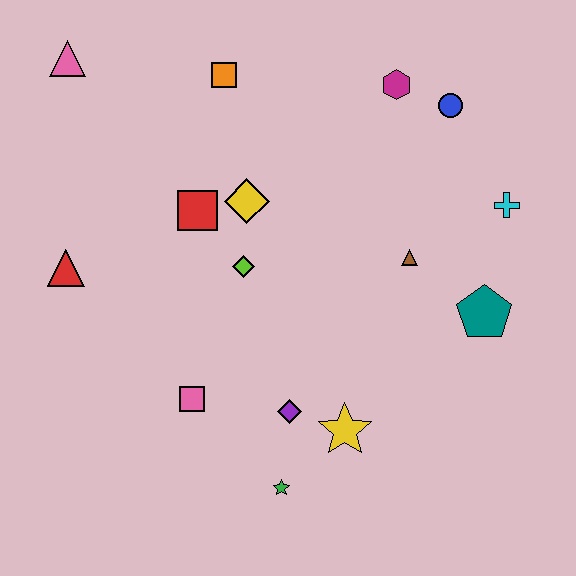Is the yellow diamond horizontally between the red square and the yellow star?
Yes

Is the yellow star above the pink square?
No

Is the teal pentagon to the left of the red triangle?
No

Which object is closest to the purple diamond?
The yellow star is closest to the purple diamond.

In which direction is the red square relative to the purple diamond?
The red square is above the purple diamond.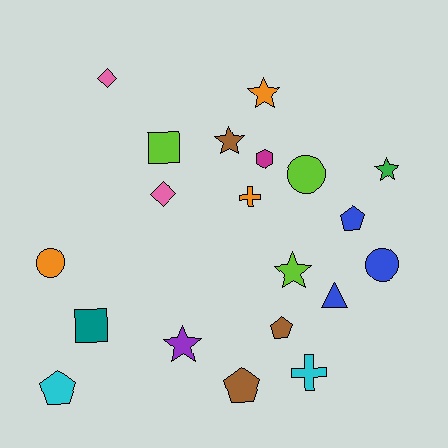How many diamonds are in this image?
There are 2 diamonds.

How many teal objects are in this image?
There is 1 teal object.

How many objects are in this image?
There are 20 objects.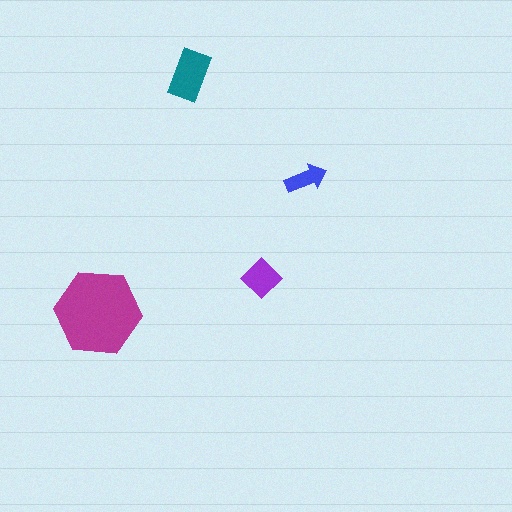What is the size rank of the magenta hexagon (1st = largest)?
1st.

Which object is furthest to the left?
The magenta hexagon is leftmost.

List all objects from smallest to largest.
The blue arrow, the purple diamond, the teal rectangle, the magenta hexagon.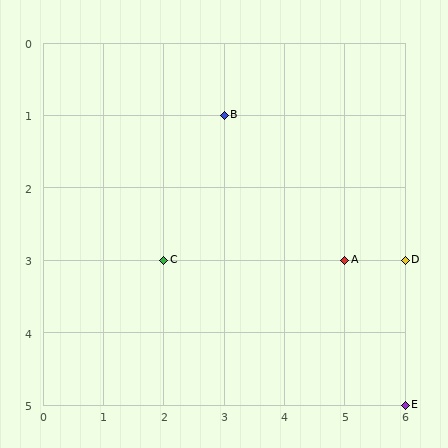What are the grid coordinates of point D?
Point D is at grid coordinates (6, 3).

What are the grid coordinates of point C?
Point C is at grid coordinates (2, 3).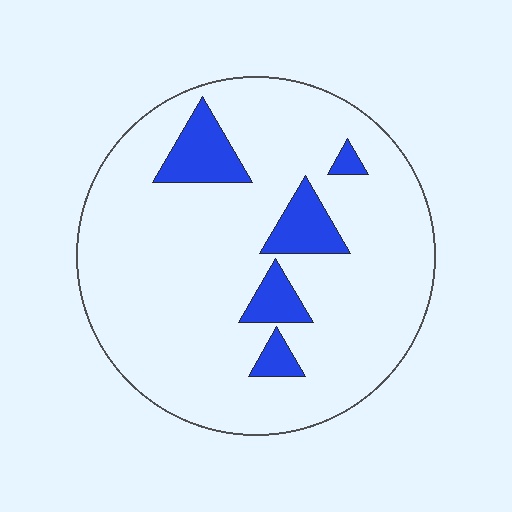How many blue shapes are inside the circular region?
5.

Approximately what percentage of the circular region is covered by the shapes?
Approximately 15%.